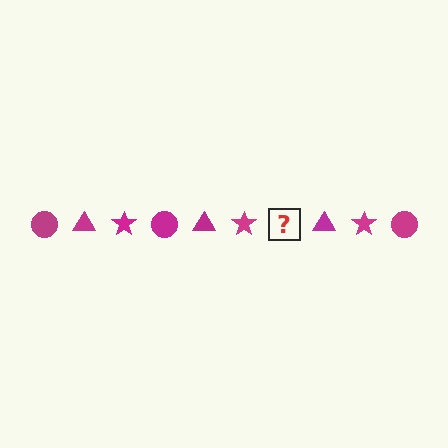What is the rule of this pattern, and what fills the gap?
The rule is that the pattern cycles through circle, triangle, star shapes in magenta. The gap should be filled with a magenta circle.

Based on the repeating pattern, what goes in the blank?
The blank should be a magenta circle.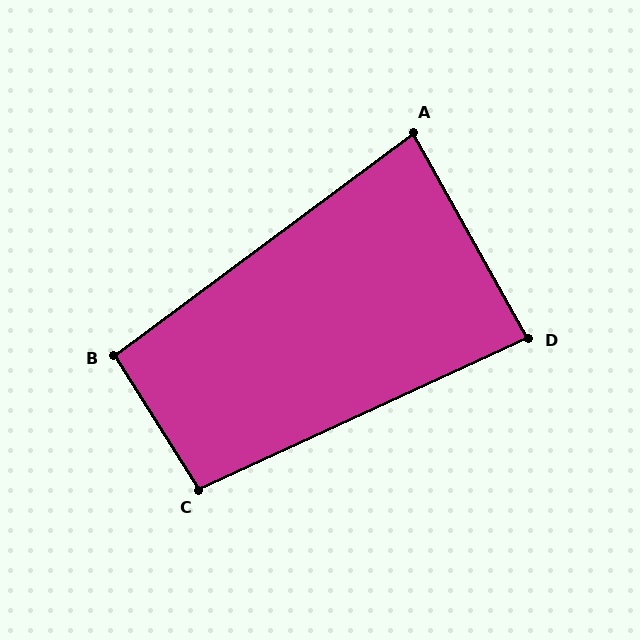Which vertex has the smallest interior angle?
A, at approximately 83 degrees.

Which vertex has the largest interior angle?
C, at approximately 97 degrees.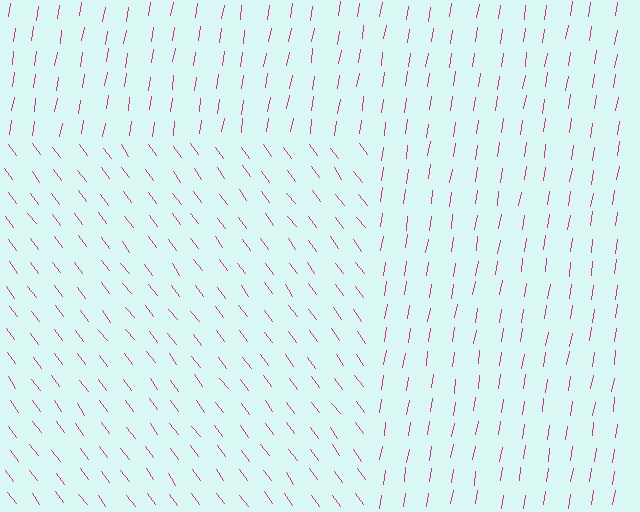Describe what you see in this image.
The image is filled with small magenta line segments. A rectangle region in the image has lines oriented differently from the surrounding lines, creating a visible texture boundary.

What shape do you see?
I see a rectangle.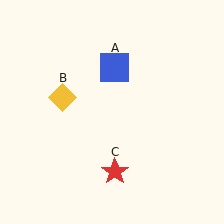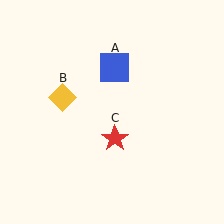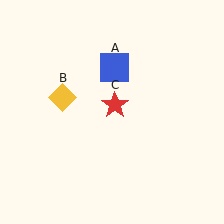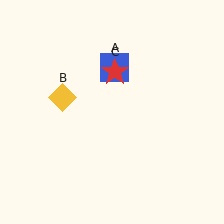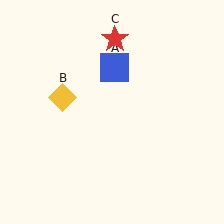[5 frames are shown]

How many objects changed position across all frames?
1 object changed position: red star (object C).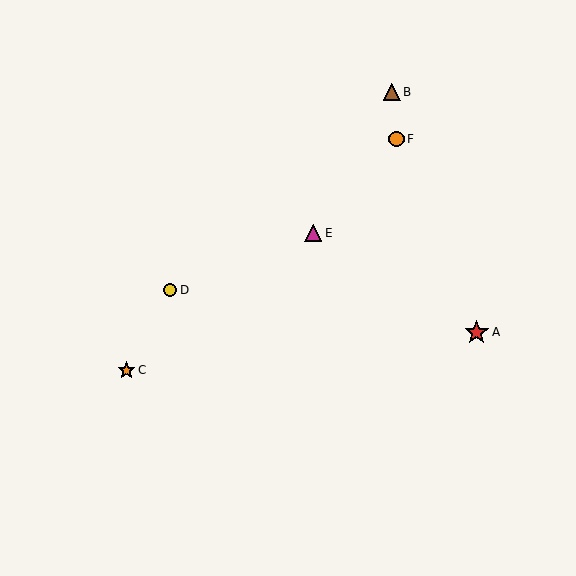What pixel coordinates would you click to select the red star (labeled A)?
Click at (477, 332) to select the red star A.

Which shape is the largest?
The red star (labeled A) is the largest.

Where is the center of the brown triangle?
The center of the brown triangle is at (392, 92).